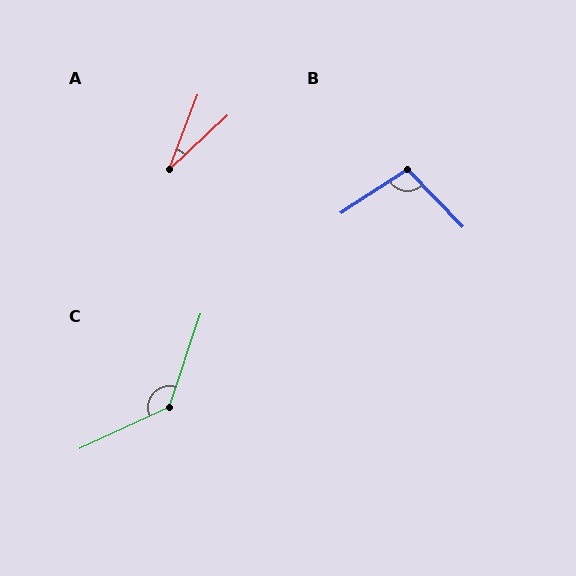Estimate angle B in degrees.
Approximately 101 degrees.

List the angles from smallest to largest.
A (26°), B (101°), C (133°).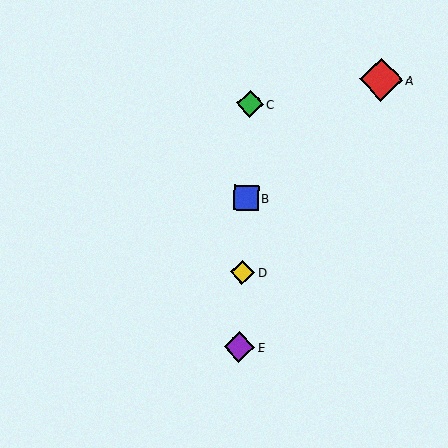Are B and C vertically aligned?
Yes, both are at x≈246.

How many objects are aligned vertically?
4 objects (B, C, D, E) are aligned vertically.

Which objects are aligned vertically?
Objects B, C, D, E are aligned vertically.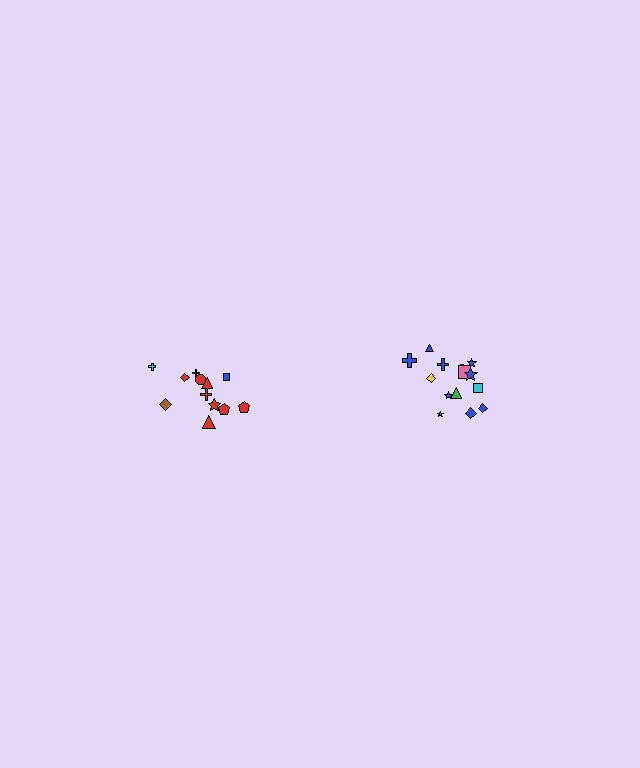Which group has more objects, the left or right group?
The right group.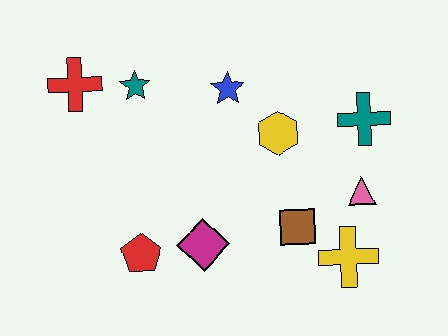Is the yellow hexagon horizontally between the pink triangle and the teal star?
Yes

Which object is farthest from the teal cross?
The red cross is farthest from the teal cross.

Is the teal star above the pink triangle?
Yes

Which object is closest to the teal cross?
The pink triangle is closest to the teal cross.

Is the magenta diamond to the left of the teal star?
No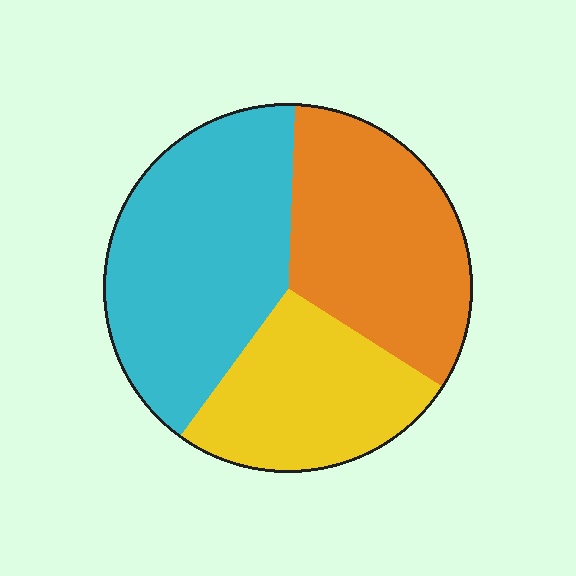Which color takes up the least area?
Yellow, at roughly 25%.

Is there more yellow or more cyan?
Cyan.